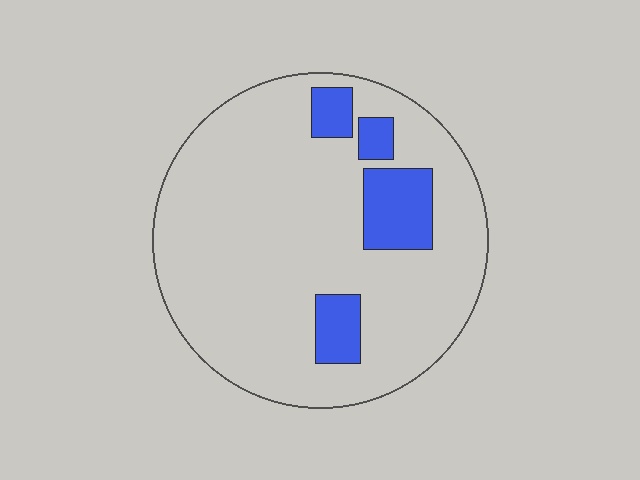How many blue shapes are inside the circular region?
4.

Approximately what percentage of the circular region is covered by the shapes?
Approximately 15%.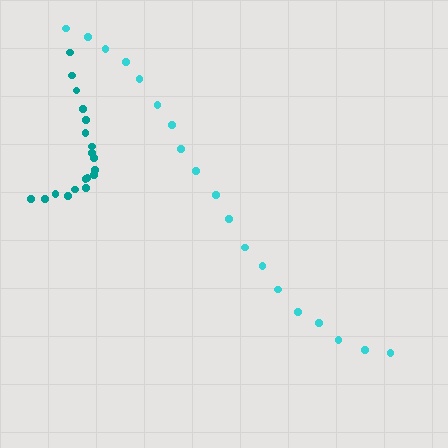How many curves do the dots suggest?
There are 2 distinct paths.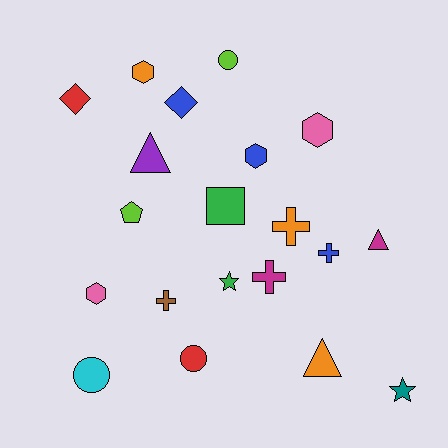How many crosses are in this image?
There are 4 crosses.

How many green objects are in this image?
There are 2 green objects.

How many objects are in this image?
There are 20 objects.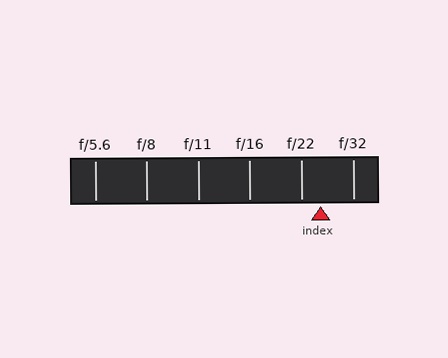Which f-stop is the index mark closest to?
The index mark is closest to f/22.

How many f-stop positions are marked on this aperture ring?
There are 6 f-stop positions marked.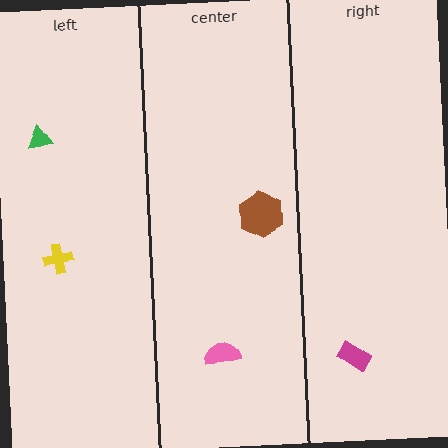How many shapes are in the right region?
1.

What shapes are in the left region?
The yellow cross, the green triangle.